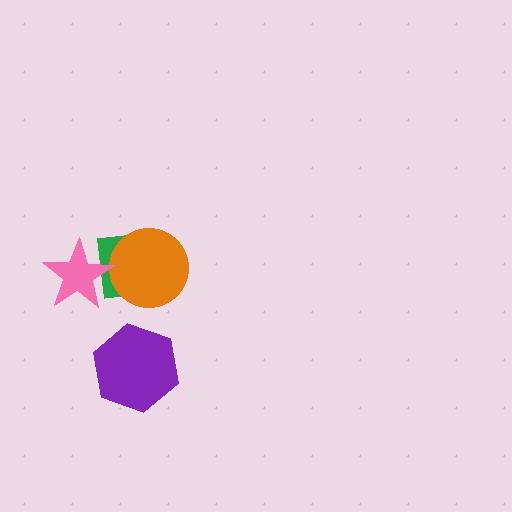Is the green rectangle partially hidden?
Yes, it is partially covered by another shape.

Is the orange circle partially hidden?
No, no other shape covers it.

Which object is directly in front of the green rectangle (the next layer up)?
The orange circle is directly in front of the green rectangle.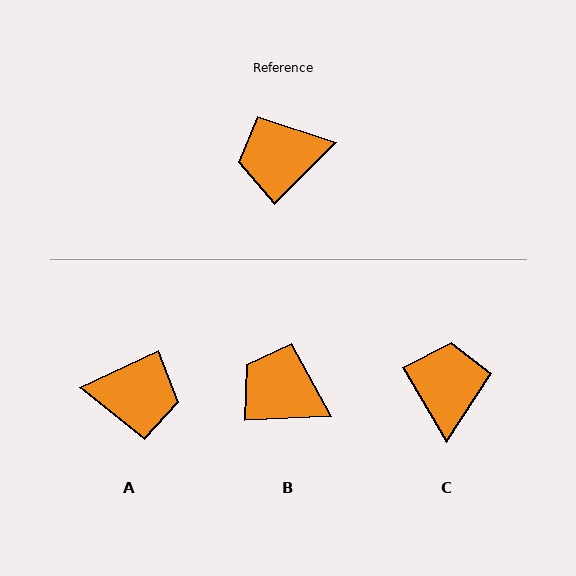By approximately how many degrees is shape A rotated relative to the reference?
Approximately 160 degrees counter-clockwise.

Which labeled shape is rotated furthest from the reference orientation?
A, about 160 degrees away.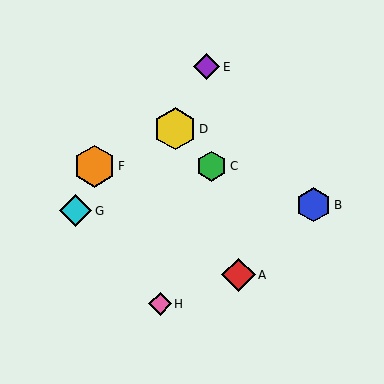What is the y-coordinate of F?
Object F is at y≈166.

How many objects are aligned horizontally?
2 objects (C, F) are aligned horizontally.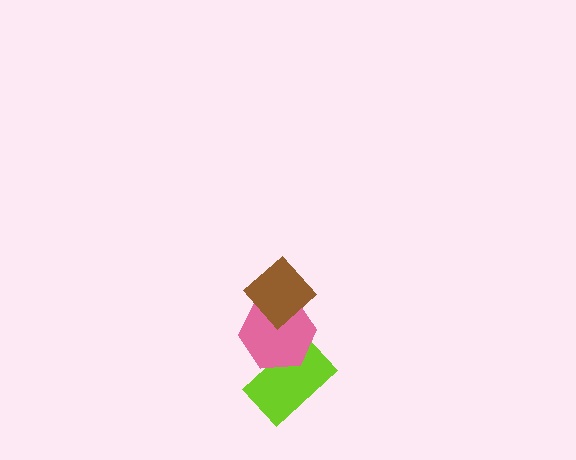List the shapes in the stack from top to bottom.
From top to bottom: the brown diamond, the pink hexagon, the lime rectangle.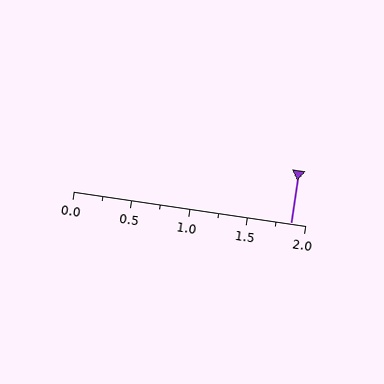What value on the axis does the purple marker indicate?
The marker indicates approximately 1.88.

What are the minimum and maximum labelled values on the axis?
The axis runs from 0.0 to 2.0.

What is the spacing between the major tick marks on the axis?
The major ticks are spaced 0.5 apart.